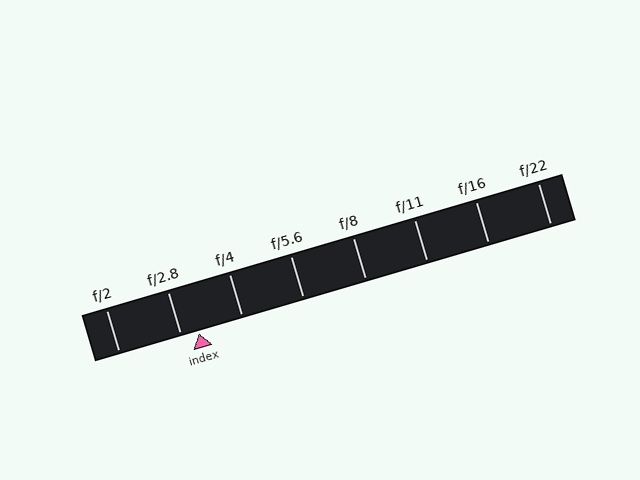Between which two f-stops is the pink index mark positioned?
The index mark is between f/2.8 and f/4.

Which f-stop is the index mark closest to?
The index mark is closest to f/2.8.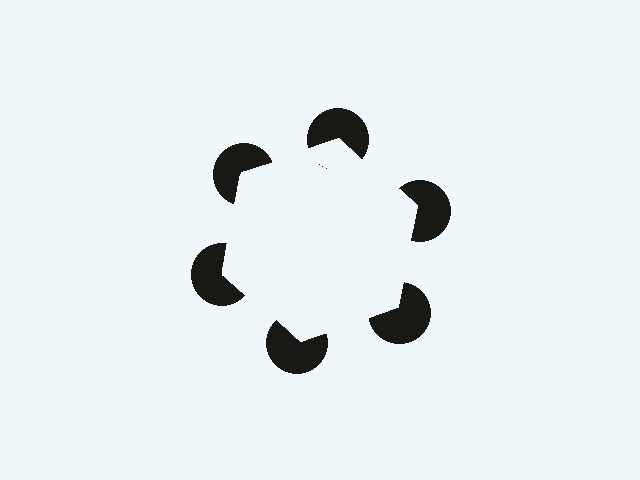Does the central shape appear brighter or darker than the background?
It typically appears slightly brighter than the background, even though no actual brightness change is drawn.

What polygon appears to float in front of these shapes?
An illusory hexagon — its edges are inferred from the aligned wedge cuts in the pac-man discs, not physically drawn.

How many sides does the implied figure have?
6 sides.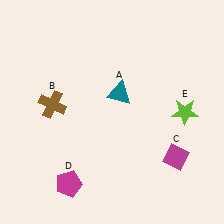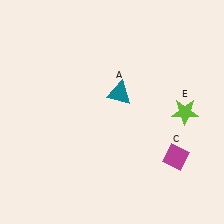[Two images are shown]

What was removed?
The brown cross (B), the magenta pentagon (D) were removed in Image 2.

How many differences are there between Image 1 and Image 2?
There are 2 differences between the two images.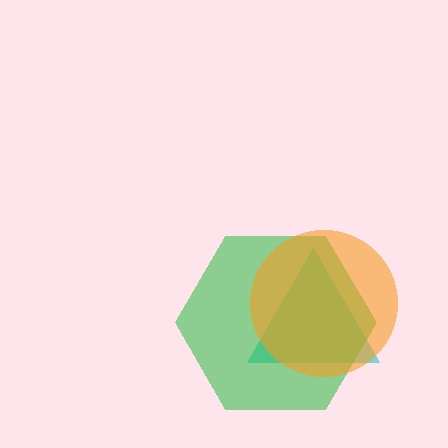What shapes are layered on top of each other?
The layered shapes are: a cyan triangle, a green hexagon, an orange circle.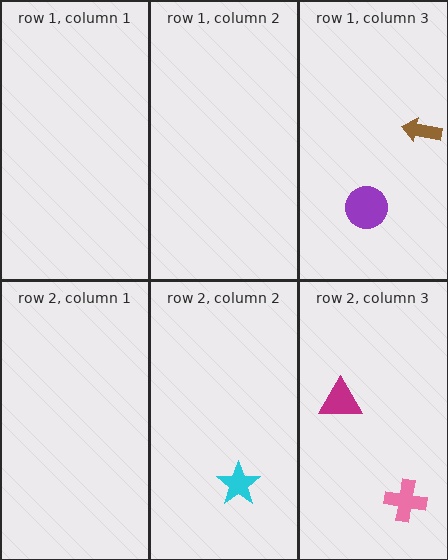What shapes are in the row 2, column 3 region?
The pink cross, the magenta triangle.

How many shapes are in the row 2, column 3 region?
2.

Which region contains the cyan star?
The row 2, column 2 region.